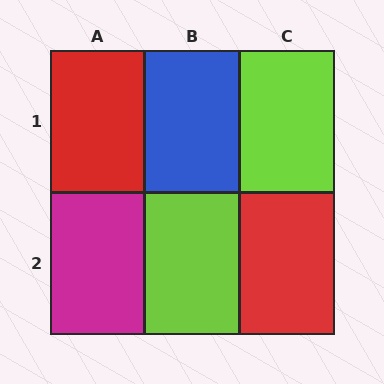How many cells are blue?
1 cell is blue.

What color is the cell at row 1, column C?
Lime.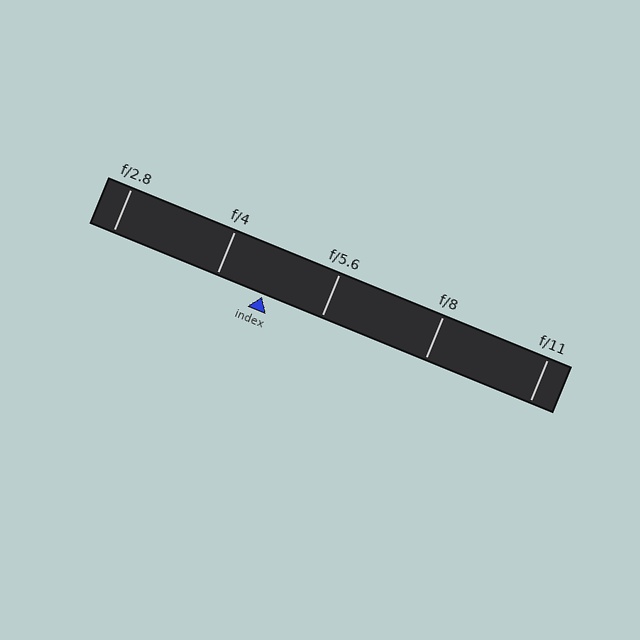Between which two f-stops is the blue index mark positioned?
The index mark is between f/4 and f/5.6.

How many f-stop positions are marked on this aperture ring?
There are 5 f-stop positions marked.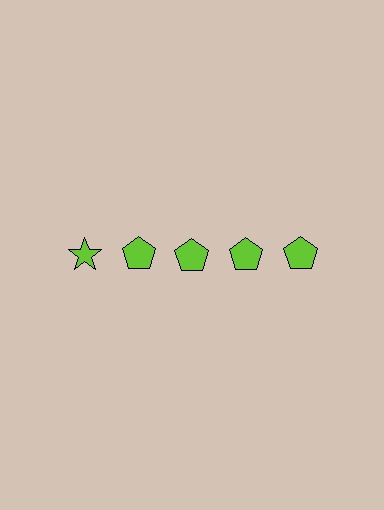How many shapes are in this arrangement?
There are 5 shapes arranged in a grid pattern.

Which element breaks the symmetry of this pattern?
The lime star in the top row, leftmost column breaks the symmetry. All other shapes are lime pentagons.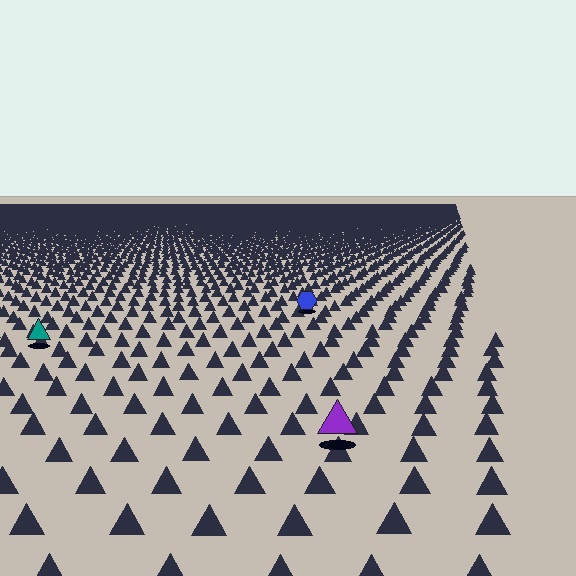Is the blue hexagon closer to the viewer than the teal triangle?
No. The teal triangle is closer — you can tell from the texture gradient: the ground texture is coarser near it.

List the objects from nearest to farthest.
From nearest to farthest: the purple triangle, the teal triangle, the blue hexagon.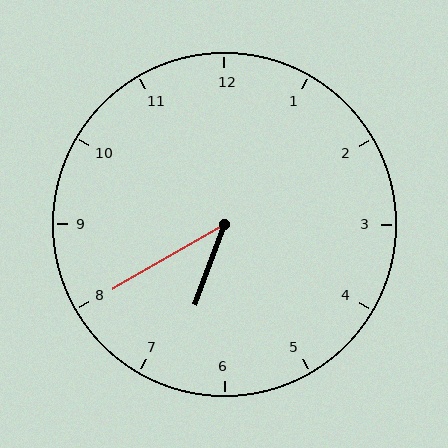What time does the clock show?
6:40.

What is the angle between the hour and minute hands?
Approximately 40 degrees.